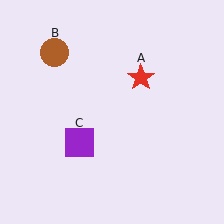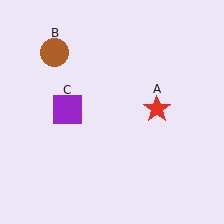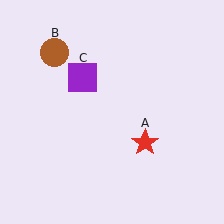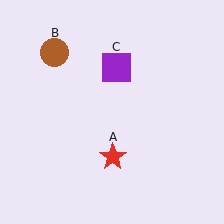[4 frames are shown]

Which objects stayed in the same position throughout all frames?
Brown circle (object B) remained stationary.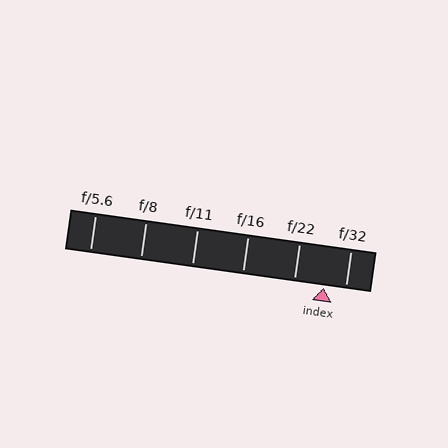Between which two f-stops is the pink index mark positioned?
The index mark is between f/22 and f/32.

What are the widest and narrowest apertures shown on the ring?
The widest aperture shown is f/5.6 and the narrowest is f/32.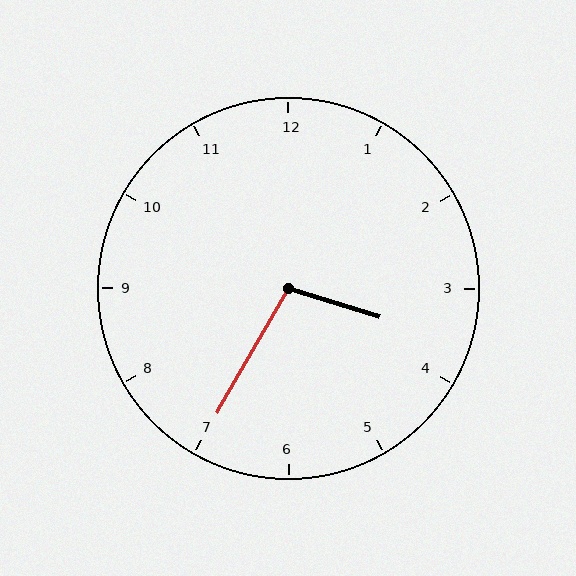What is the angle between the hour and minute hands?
Approximately 102 degrees.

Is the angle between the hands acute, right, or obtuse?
It is obtuse.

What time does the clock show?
3:35.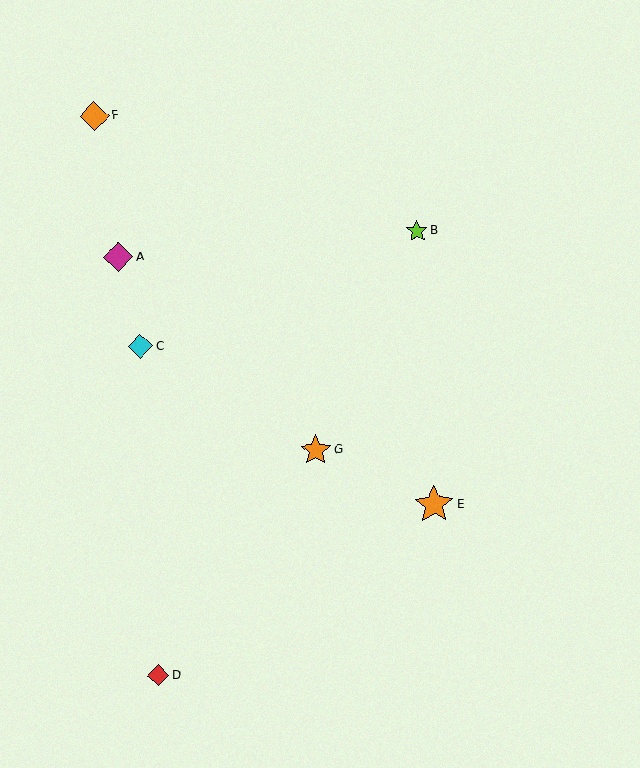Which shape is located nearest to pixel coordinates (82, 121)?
The orange diamond (labeled F) at (94, 116) is nearest to that location.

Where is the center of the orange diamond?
The center of the orange diamond is at (94, 116).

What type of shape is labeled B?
Shape B is a lime star.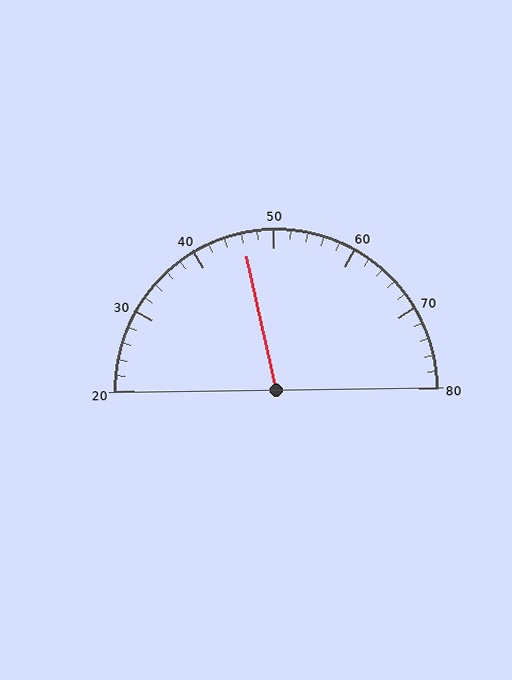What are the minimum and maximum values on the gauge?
The gauge ranges from 20 to 80.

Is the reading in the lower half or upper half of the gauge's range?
The reading is in the lower half of the range (20 to 80).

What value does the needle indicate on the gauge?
The needle indicates approximately 46.